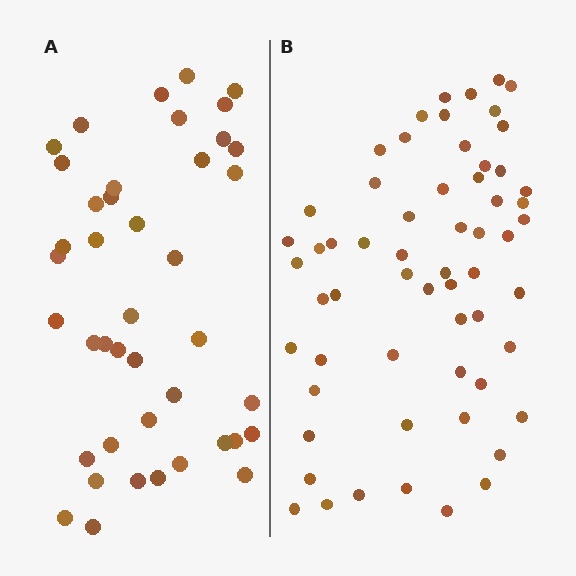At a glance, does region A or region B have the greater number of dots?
Region B (the right region) has more dots.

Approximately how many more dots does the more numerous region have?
Region B has approximately 20 more dots than region A.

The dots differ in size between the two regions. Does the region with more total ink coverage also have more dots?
No. Region A has more total ink coverage because its dots are larger, but region B actually contains more individual dots. Total area can be misleading — the number of items is what matters here.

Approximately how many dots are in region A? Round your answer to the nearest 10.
About 40 dots. (The exact count is 42, which rounds to 40.)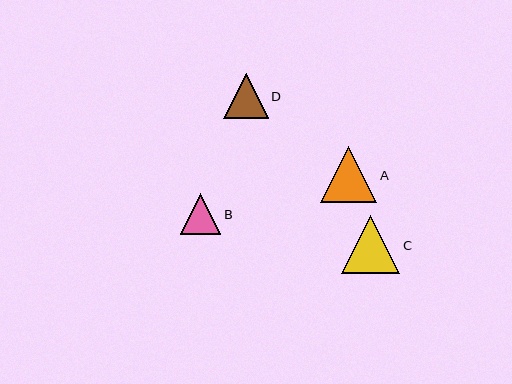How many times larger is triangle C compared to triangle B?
Triangle C is approximately 1.4 times the size of triangle B.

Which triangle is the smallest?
Triangle B is the smallest with a size of approximately 41 pixels.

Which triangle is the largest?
Triangle C is the largest with a size of approximately 58 pixels.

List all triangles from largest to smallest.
From largest to smallest: C, A, D, B.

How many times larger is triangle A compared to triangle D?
Triangle A is approximately 1.3 times the size of triangle D.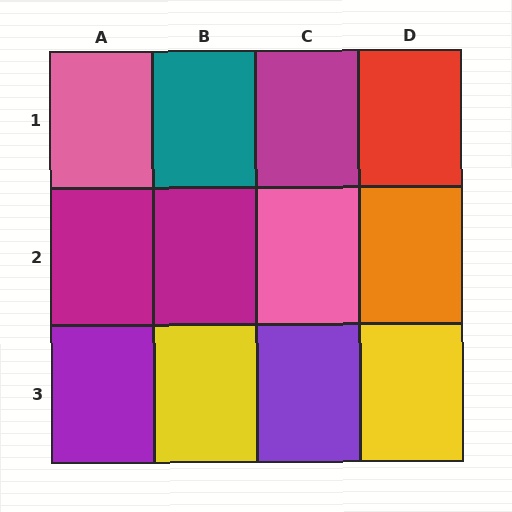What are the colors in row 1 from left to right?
Pink, teal, magenta, red.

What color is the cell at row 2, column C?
Pink.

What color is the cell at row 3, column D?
Yellow.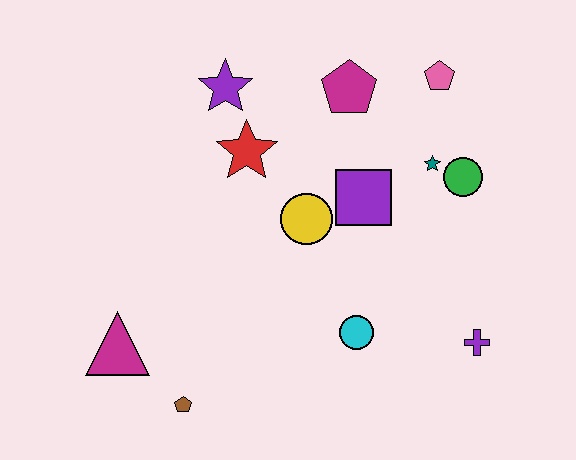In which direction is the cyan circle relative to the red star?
The cyan circle is below the red star.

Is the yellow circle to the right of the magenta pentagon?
No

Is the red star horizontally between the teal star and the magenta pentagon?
No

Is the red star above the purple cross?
Yes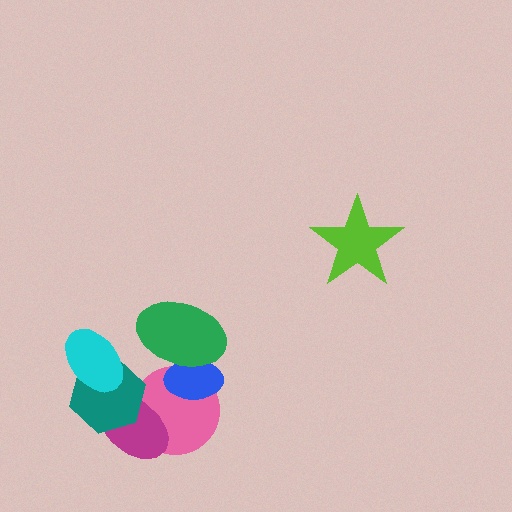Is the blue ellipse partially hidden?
Yes, it is partially covered by another shape.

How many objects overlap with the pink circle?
4 objects overlap with the pink circle.